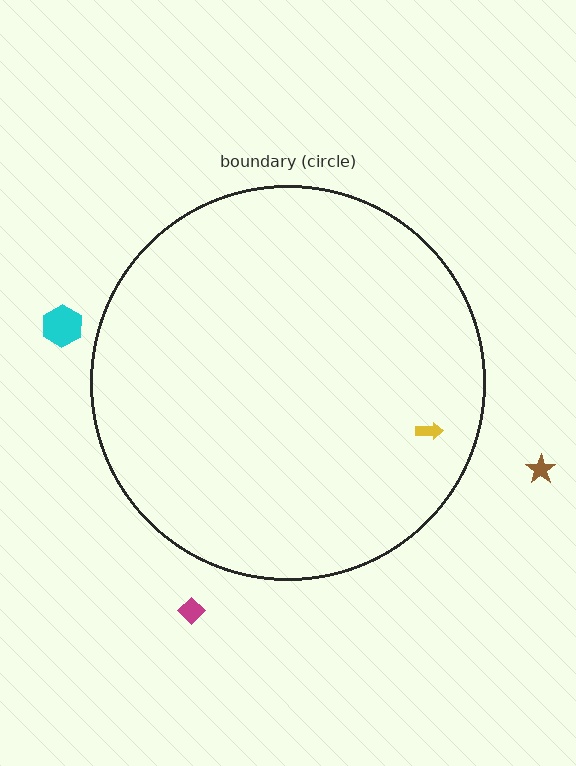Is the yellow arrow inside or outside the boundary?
Inside.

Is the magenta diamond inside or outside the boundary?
Outside.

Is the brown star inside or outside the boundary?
Outside.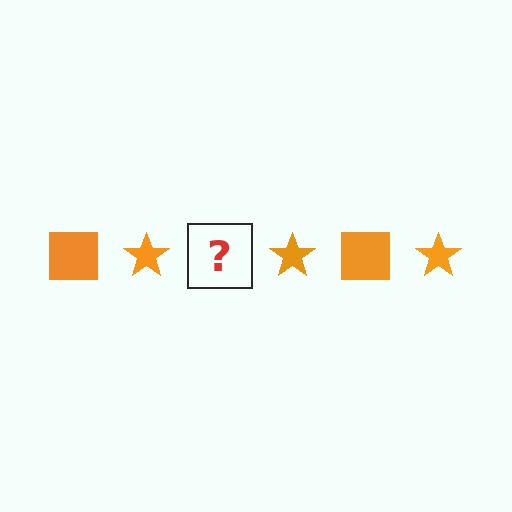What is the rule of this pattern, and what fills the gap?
The rule is that the pattern cycles through square, star shapes in orange. The gap should be filled with an orange square.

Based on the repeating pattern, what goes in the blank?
The blank should be an orange square.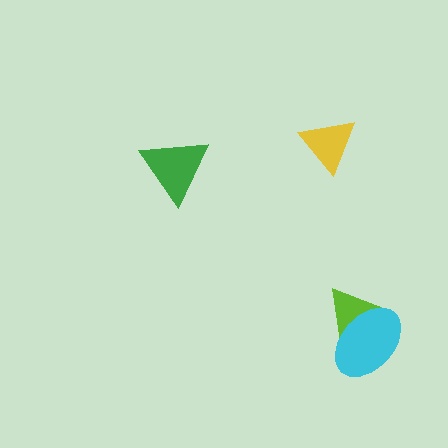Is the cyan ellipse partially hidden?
No, no other shape covers it.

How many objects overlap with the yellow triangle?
0 objects overlap with the yellow triangle.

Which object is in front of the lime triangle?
The cyan ellipse is in front of the lime triangle.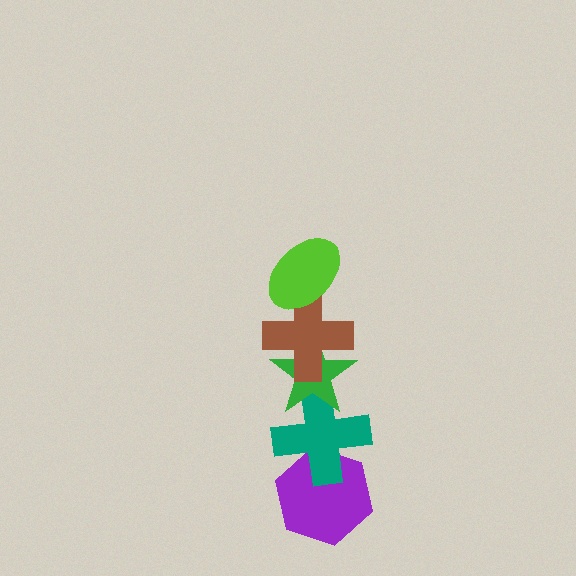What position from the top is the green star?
The green star is 3rd from the top.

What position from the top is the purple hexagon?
The purple hexagon is 5th from the top.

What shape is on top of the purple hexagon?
The teal cross is on top of the purple hexagon.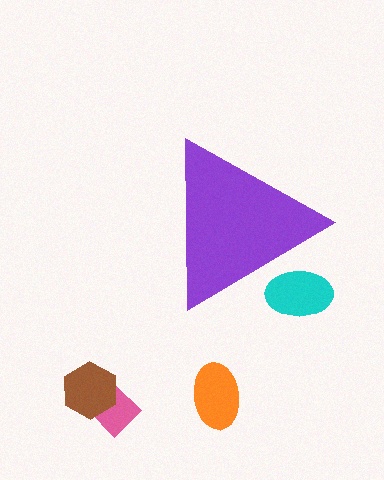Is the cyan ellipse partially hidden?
Yes, the cyan ellipse is partially hidden behind the purple triangle.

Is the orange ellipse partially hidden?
No, the orange ellipse is fully visible.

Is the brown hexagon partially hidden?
No, the brown hexagon is fully visible.